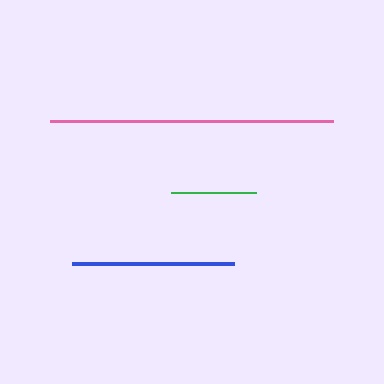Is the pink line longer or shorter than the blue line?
The pink line is longer than the blue line.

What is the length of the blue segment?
The blue segment is approximately 162 pixels long.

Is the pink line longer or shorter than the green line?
The pink line is longer than the green line.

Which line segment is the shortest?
The green line is the shortest at approximately 85 pixels.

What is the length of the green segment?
The green segment is approximately 85 pixels long.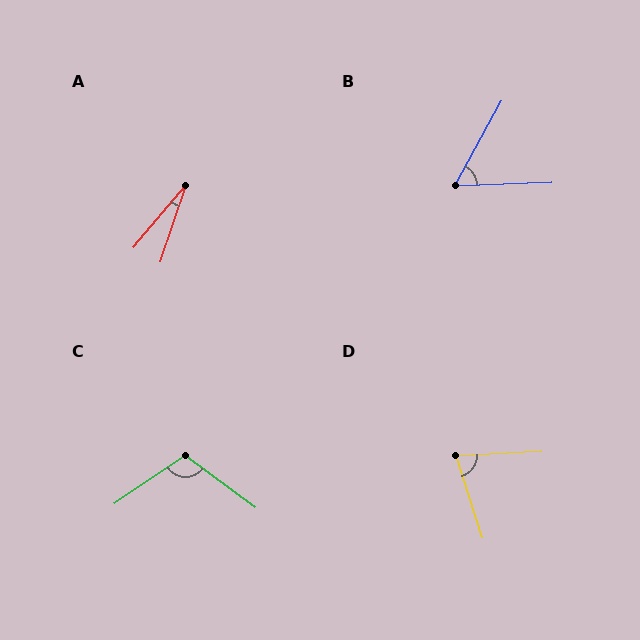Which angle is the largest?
C, at approximately 110 degrees.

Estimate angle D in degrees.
Approximately 75 degrees.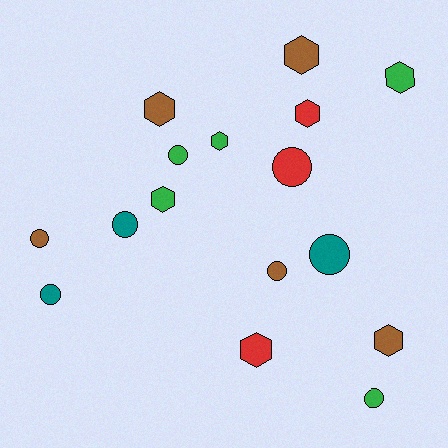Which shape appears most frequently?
Circle, with 8 objects.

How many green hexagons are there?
There are 3 green hexagons.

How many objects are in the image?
There are 16 objects.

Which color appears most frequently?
Brown, with 5 objects.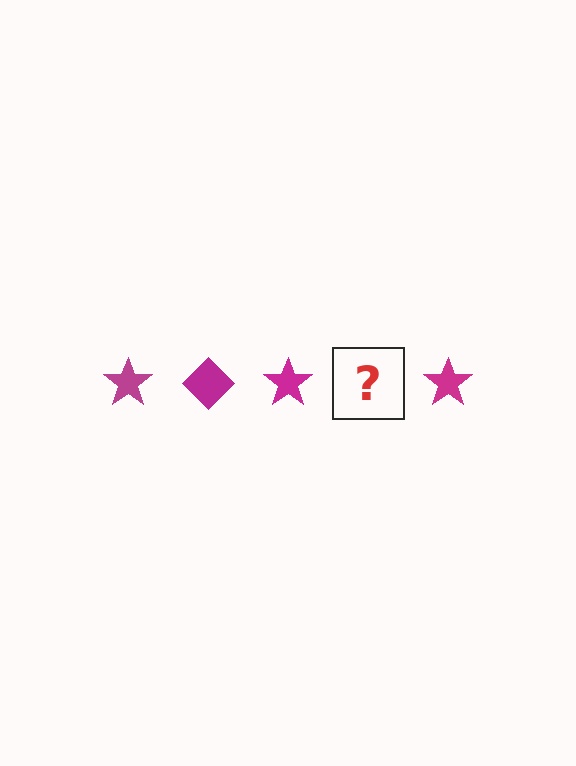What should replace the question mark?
The question mark should be replaced with a magenta diamond.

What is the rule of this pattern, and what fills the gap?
The rule is that the pattern cycles through star, diamond shapes in magenta. The gap should be filled with a magenta diamond.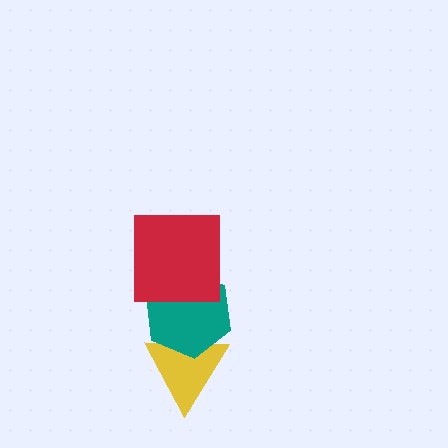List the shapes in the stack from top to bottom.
From top to bottom: the red square, the teal hexagon, the yellow triangle.